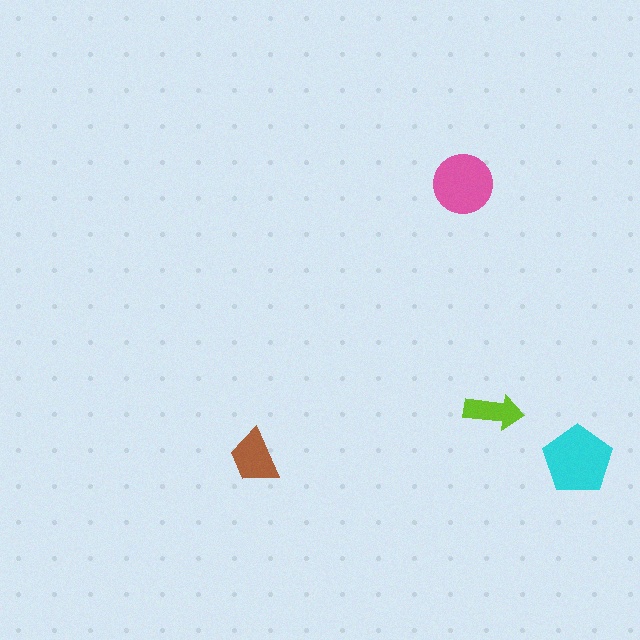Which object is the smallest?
The lime arrow.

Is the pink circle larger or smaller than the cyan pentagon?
Smaller.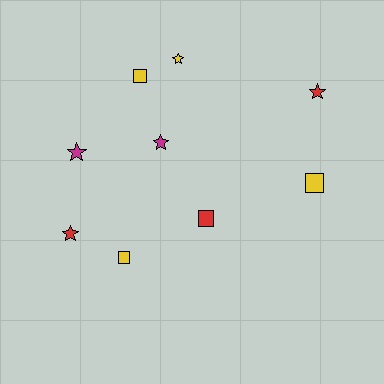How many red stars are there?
There are 2 red stars.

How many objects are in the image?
There are 9 objects.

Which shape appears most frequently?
Star, with 5 objects.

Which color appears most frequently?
Yellow, with 4 objects.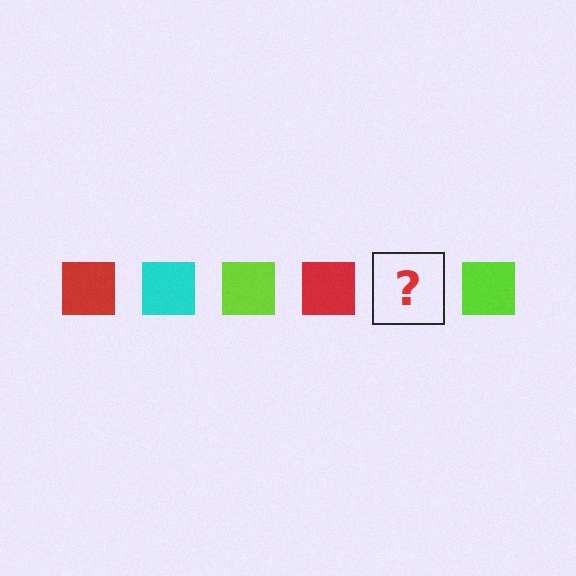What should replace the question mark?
The question mark should be replaced with a cyan square.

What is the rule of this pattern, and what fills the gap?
The rule is that the pattern cycles through red, cyan, lime squares. The gap should be filled with a cyan square.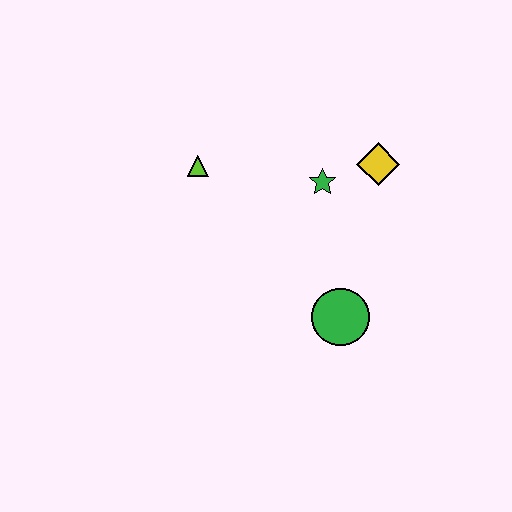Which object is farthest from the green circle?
The lime triangle is farthest from the green circle.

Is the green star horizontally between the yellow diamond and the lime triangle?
Yes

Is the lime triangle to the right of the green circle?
No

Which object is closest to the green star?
The yellow diamond is closest to the green star.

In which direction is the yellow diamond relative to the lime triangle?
The yellow diamond is to the right of the lime triangle.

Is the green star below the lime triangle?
Yes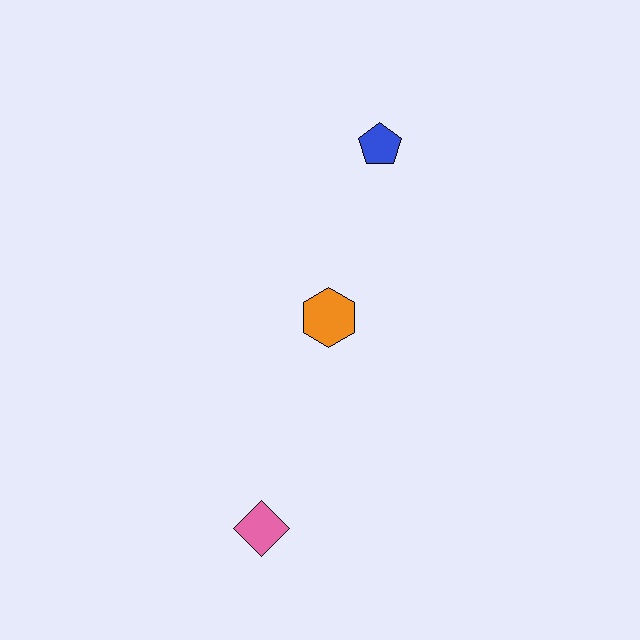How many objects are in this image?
There are 3 objects.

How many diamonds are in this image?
There is 1 diamond.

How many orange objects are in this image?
There is 1 orange object.